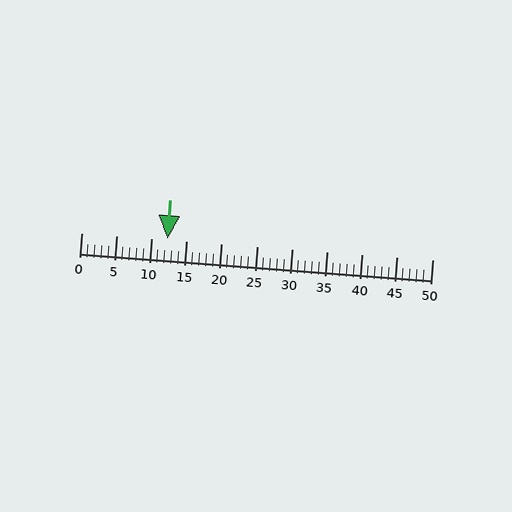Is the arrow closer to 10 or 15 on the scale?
The arrow is closer to 10.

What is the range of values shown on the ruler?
The ruler shows values from 0 to 50.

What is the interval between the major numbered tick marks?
The major tick marks are spaced 5 units apart.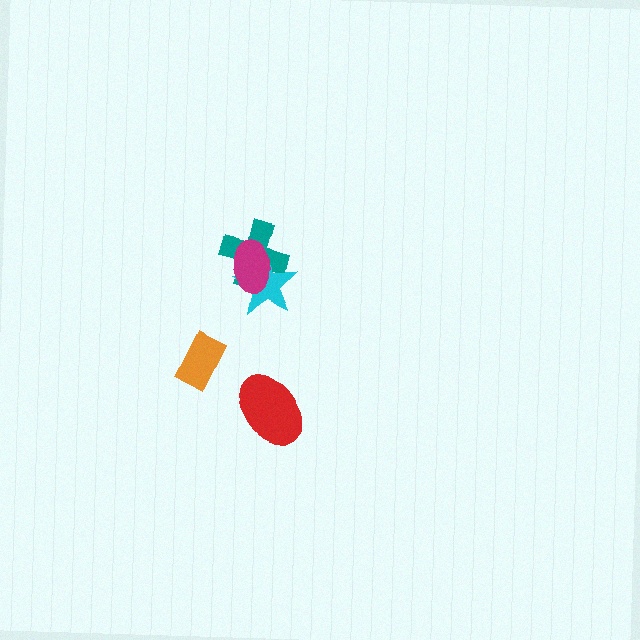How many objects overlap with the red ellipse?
0 objects overlap with the red ellipse.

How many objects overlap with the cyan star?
2 objects overlap with the cyan star.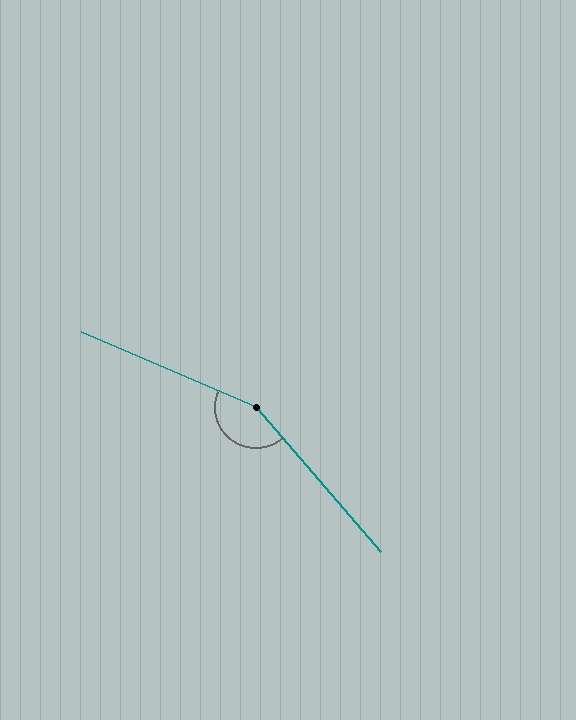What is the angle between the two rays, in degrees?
Approximately 154 degrees.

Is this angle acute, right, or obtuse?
It is obtuse.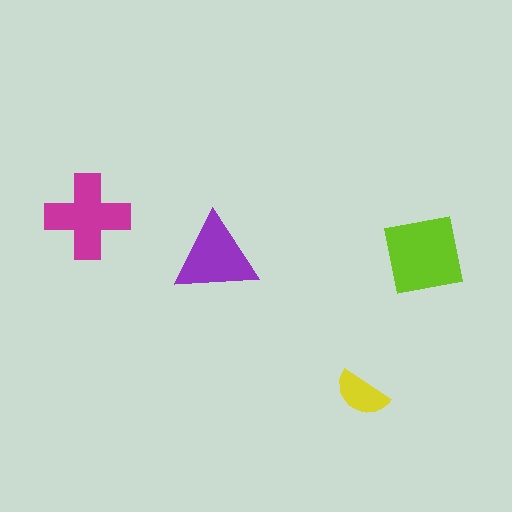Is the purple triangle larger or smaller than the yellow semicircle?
Larger.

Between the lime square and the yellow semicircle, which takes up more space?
The lime square.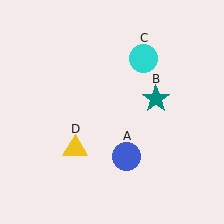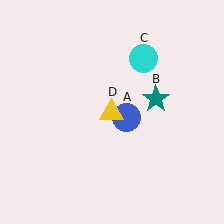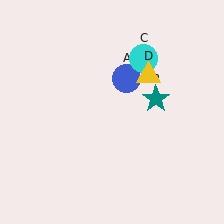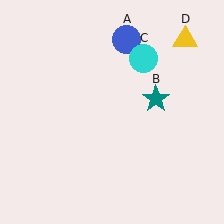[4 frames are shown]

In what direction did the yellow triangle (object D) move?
The yellow triangle (object D) moved up and to the right.